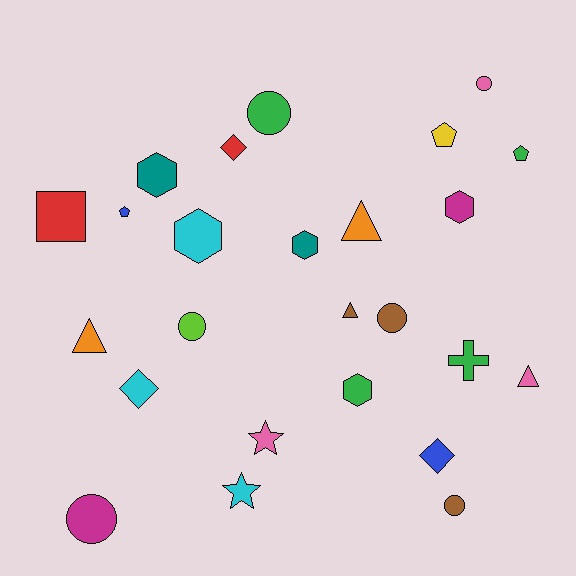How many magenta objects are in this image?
There are 2 magenta objects.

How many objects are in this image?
There are 25 objects.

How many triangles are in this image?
There are 4 triangles.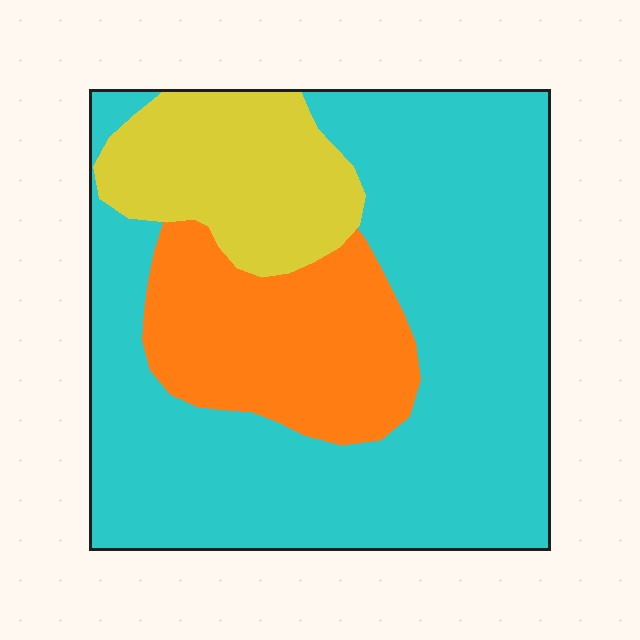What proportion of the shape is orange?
Orange takes up less than a quarter of the shape.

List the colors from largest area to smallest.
From largest to smallest: cyan, orange, yellow.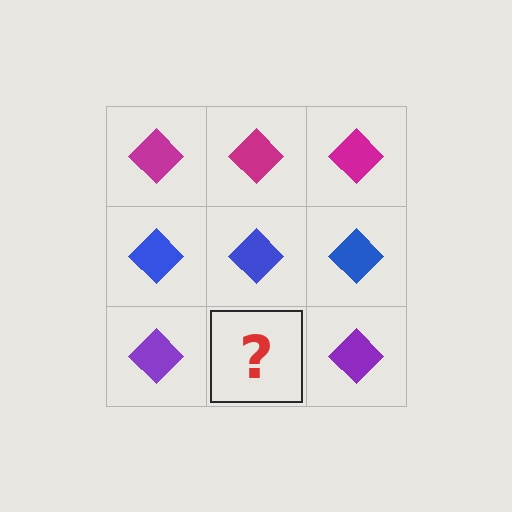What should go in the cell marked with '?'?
The missing cell should contain a purple diamond.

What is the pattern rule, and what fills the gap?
The rule is that each row has a consistent color. The gap should be filled with a purple diamond.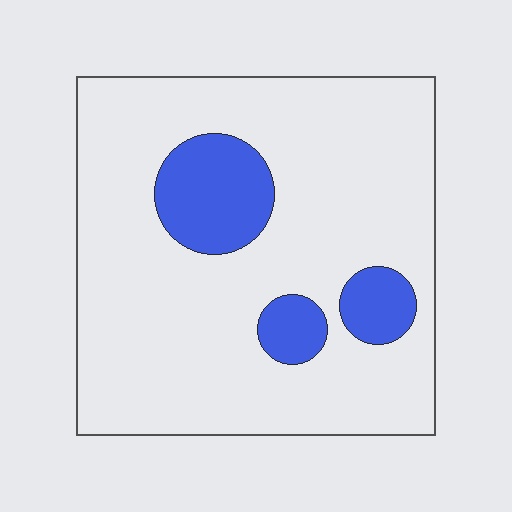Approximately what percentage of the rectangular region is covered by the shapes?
Approximately 15%.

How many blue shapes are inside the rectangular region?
3.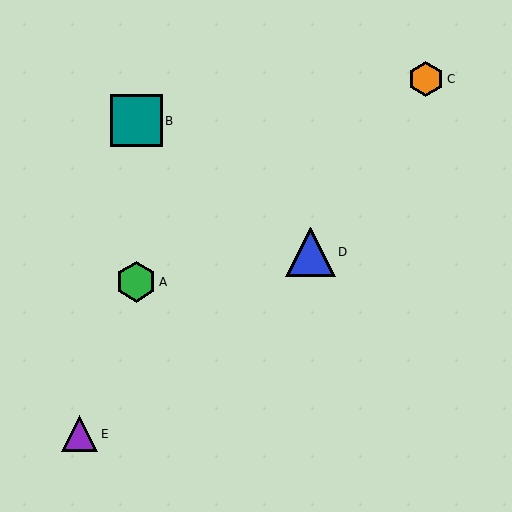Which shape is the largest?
The teal square (labeled B) is the largest.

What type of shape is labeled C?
Shape C is an orange hexagon.